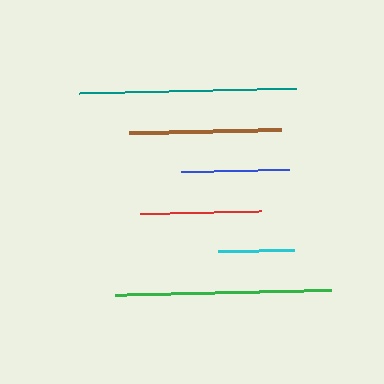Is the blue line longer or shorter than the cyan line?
The blue line is longer than the cyan line.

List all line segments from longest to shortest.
From longest to shortest: teal, green, brown, red, blue, cyan.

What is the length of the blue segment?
The blue segment is approximately 107 pixels long.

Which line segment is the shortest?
The cyan line is the shortest at approximately 77 pixels.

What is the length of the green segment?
The green segment is approximately 216 pixels long.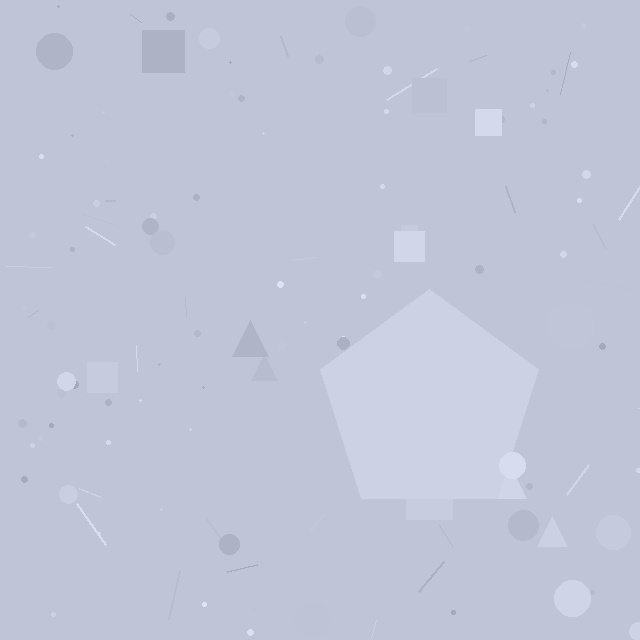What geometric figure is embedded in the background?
A pentagon is embedded in the background.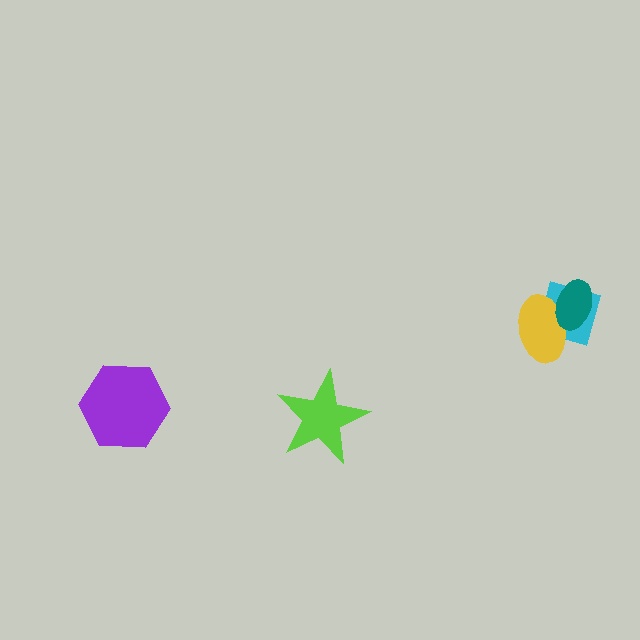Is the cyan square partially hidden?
Yes, it is partially covered by another shape.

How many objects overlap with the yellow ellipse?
2 objects overlap with the yellow ellipse.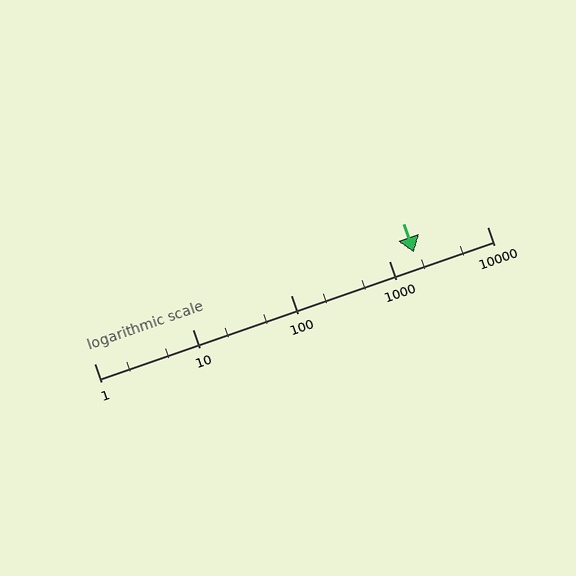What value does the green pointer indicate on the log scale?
The pointer indicates approximately 1800.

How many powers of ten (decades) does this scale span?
The scale spans 4 decades, from 1 to 10000.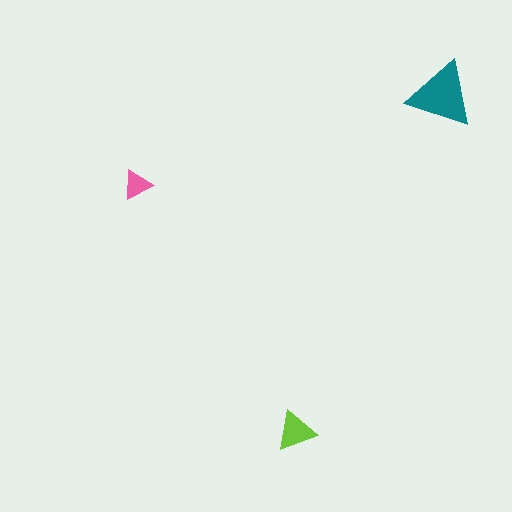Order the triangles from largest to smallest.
the teal one, the lime one, the pink one.